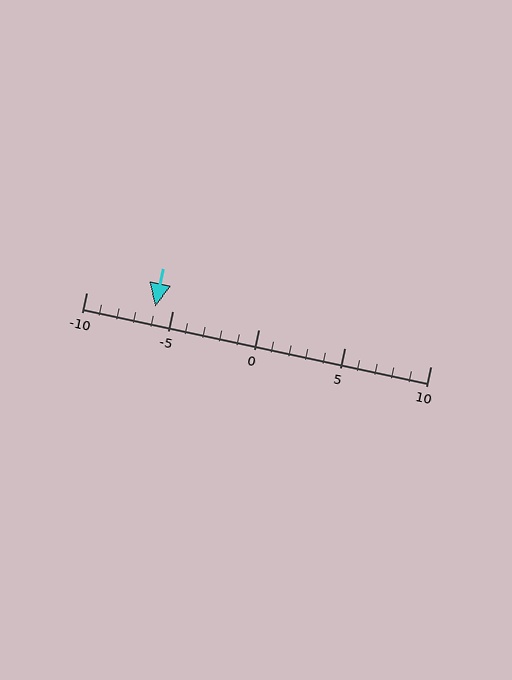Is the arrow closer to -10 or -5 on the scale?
The arrow is closer to -5.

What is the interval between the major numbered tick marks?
The major tick marks are spaced 5 units apart.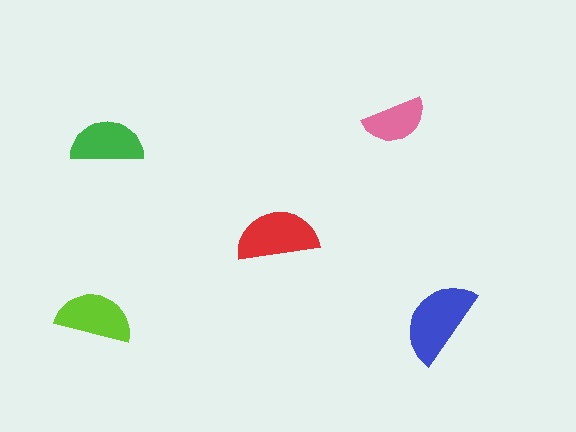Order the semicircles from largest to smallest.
the blue one, the red one, the lime one, the green one, the pink one.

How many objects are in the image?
There are 5 objects in the image.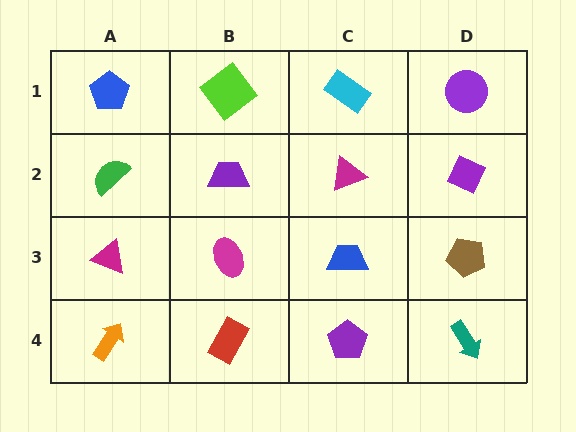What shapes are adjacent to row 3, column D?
A purple diamond (row 2, column D), a teal arrow (row 4, column D), a blue trapezoid (row 3, column C).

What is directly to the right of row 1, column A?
A lime diamond.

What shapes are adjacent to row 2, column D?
A purple circle (row 1, column D), a brown pentagon (row 3, column D), a magenta triangle (row 2, column C).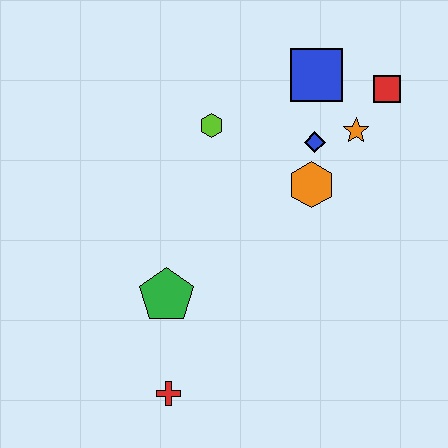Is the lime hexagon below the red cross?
No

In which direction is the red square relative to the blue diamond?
The red square is to the right of the blue diamond.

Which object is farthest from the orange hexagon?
The red cross is farthest from the orange hexagon.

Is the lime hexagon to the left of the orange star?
Yes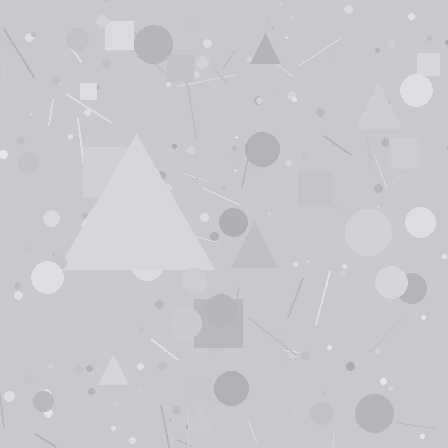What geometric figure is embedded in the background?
A triangle is embedded in the background.